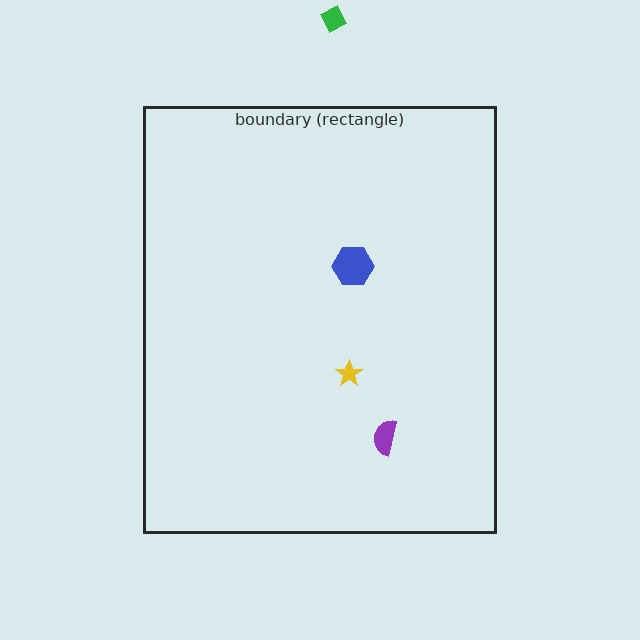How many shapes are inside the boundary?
3 inside, 1 outside.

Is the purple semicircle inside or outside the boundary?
Inside.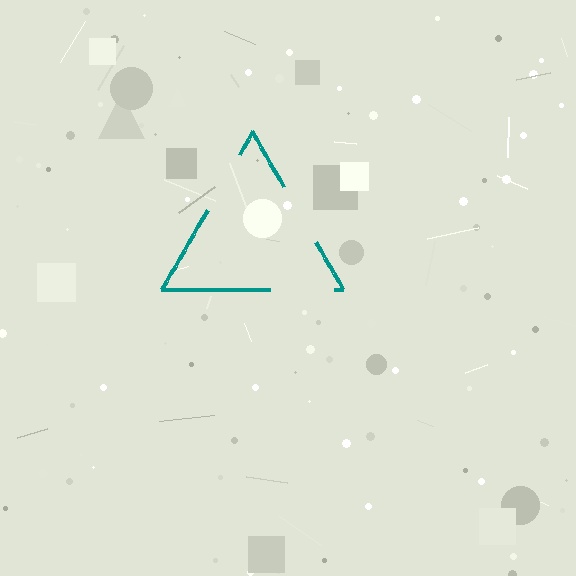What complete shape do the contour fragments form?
The contour fragments form a triangle.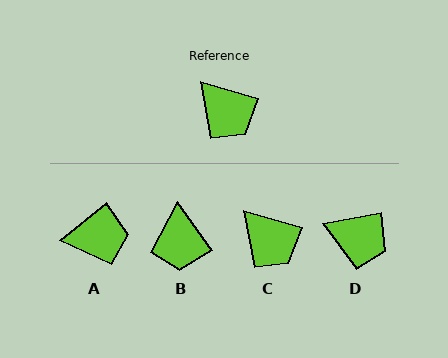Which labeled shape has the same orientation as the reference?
C.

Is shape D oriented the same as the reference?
No, it is off by about 26 degrees.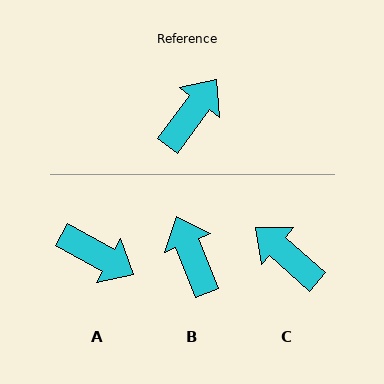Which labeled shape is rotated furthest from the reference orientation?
C, about 85 degrees away.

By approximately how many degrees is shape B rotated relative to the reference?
Approximately 58 degrees counter-clockwise.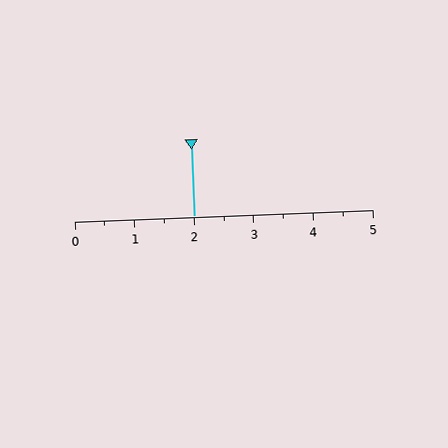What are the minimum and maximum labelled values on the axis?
The axis runs from 0 to 5.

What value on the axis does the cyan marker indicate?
The marker indicates approximately 2.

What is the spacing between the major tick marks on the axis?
The major ticks are spaced 1 apart.